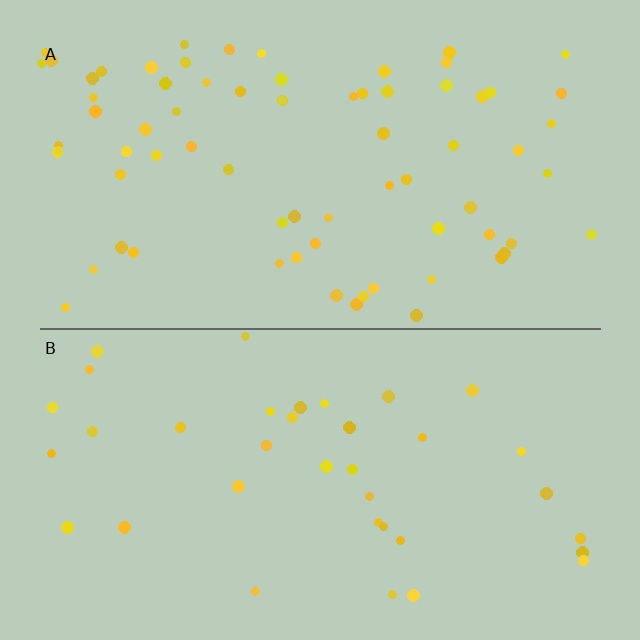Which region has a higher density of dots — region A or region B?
A (the top).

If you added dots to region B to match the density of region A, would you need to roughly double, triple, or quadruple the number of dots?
Approximately double.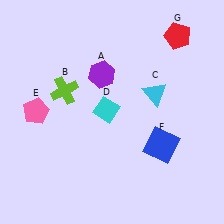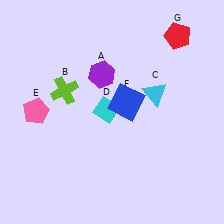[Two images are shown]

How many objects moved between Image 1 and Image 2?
1 object moved between the two images.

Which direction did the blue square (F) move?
The blue square (F) moved up.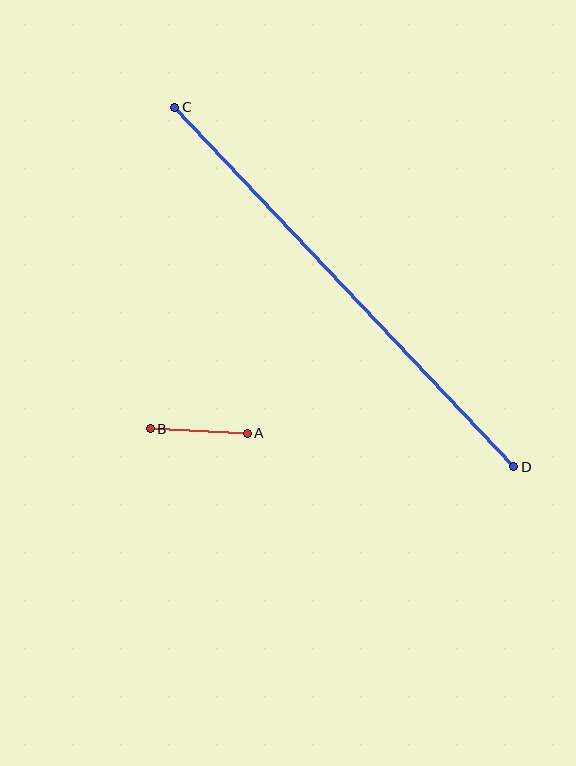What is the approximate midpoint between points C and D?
The midpoint is at approximately (344, 287) pixels.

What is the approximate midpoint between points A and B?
The midpoint is at approximately (199, 431) pixels.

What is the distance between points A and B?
The distance is approximately 97 pixels.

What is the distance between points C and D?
The distance is approximately 494 pixels.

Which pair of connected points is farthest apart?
Points C and D are farthest apart.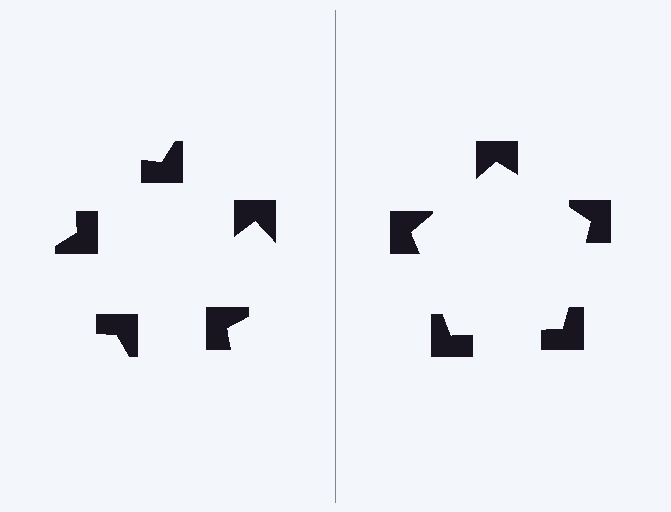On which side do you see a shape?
An illusory pentagon appears on the right side. On the left side the wedge cuts are rotated, so no coherent shape forms.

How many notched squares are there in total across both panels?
10 — 5 on each side.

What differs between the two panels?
The notched squares are positioned identically on both sides; only the wedge orientations differ. On the right they align to a pentagon; on the left they are misaligned.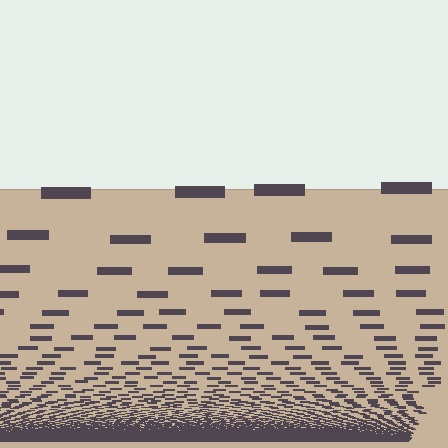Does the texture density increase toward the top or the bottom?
Density increases toward the bottom.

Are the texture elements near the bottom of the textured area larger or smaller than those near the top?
Smaller. The gradient is inverted — elements near the bottom are smaller and denser.